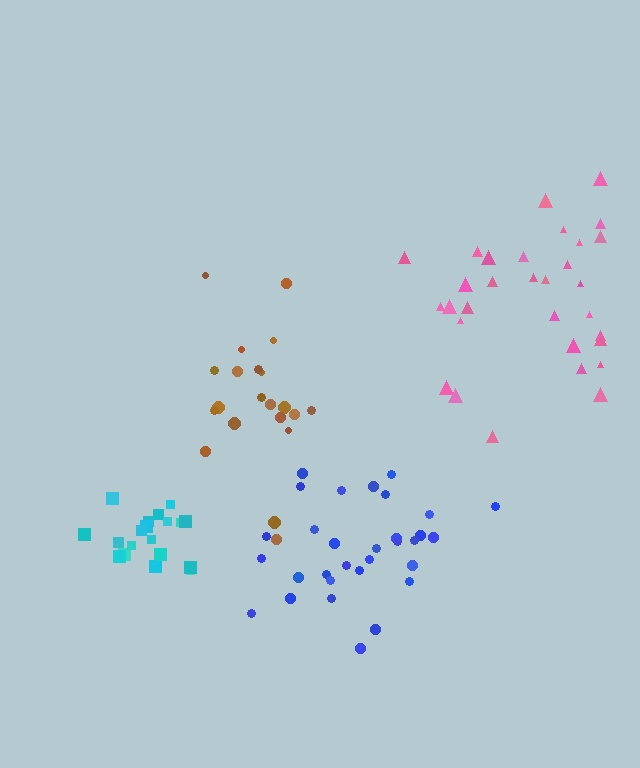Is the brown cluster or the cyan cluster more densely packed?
Cyan.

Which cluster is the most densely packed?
Cyan.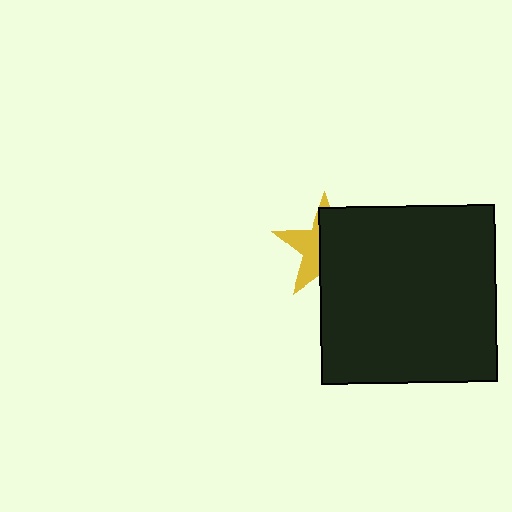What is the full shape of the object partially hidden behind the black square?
The partially hidden object is a yellow star.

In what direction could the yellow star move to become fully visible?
The yellow star could move left. That would shift it out from behind the black square entirely.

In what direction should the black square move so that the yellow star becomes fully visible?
The black square should move right. That is the shortest direction to clear the overlap and leave the yellow star fully visible.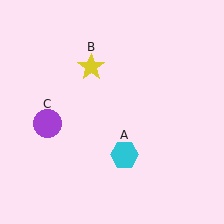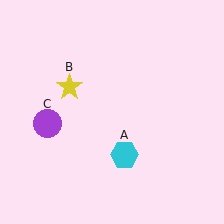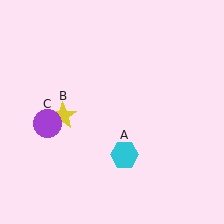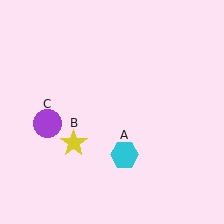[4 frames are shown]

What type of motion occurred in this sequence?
The yellow star (object B) rotated counterclockwise around the center of the scene.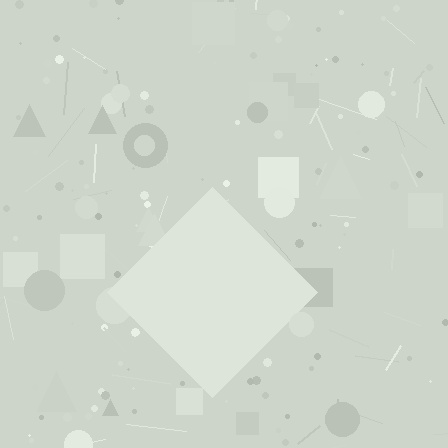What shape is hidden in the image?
A diamond is hidden in the image.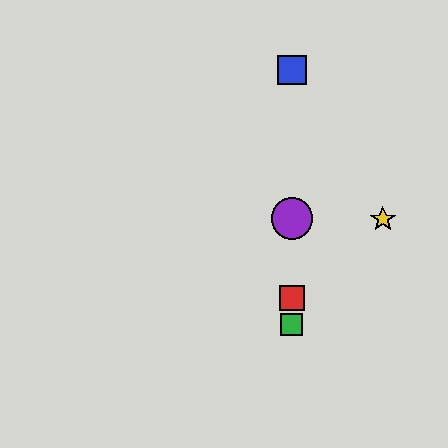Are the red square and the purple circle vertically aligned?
Yes, both are at x≈292.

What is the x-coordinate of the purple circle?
The purple circle is at x≈292.